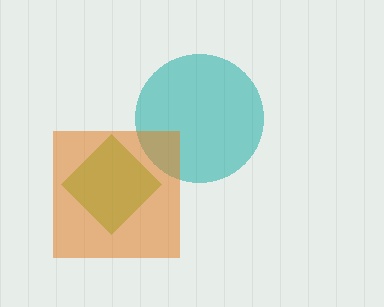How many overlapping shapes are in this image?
There are 3 overlapping shapes in the image.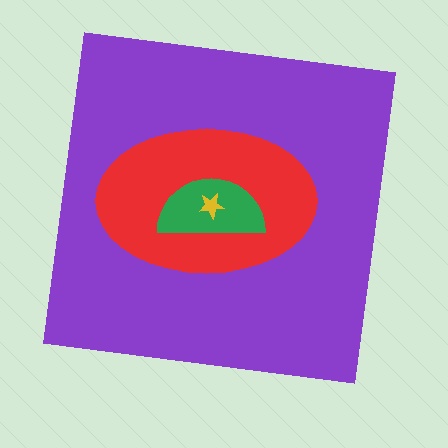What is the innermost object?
The yellow star.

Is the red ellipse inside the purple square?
Yes.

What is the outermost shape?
The purple square.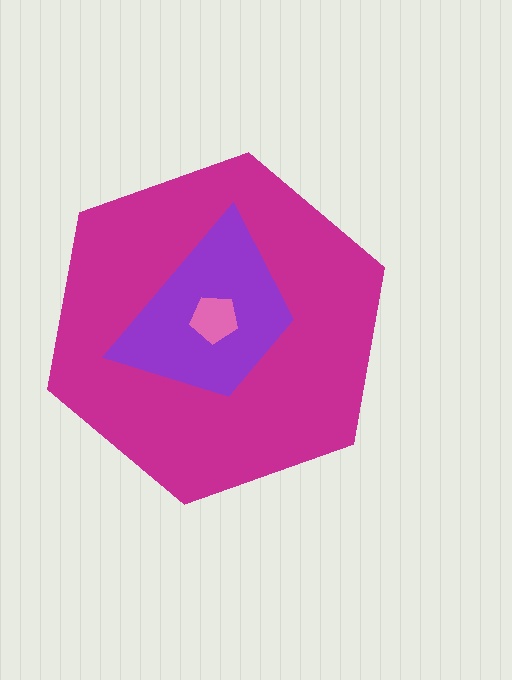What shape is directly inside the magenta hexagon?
The purple trapezoid.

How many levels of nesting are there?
3.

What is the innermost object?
The pink pentagon.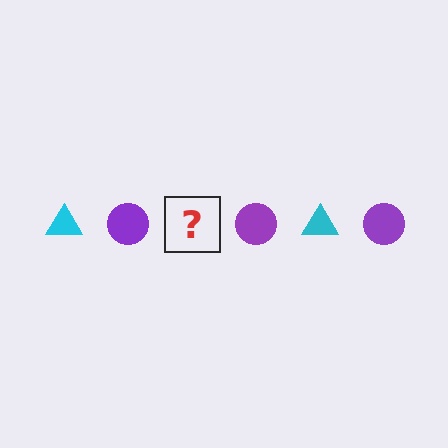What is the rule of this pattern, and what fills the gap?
The rule is that the pattern alternates between cyan triangle and purple circle. The gap should be filled with a cyan triangle.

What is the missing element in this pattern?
The missing element is a cyan triangle.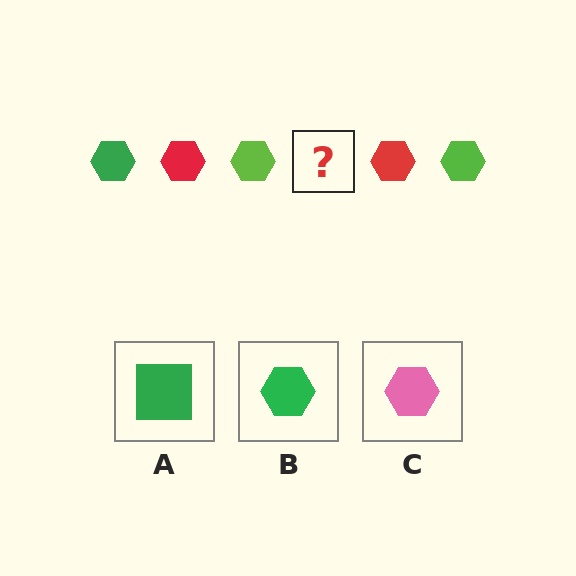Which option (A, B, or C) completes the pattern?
B.